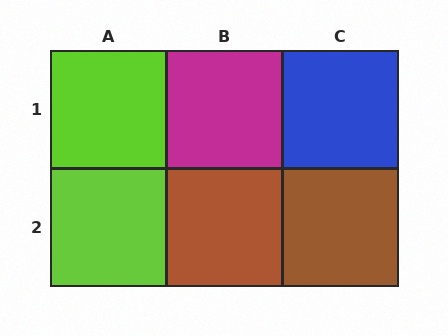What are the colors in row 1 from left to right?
Lime, magenta, blue.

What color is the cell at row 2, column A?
Lime.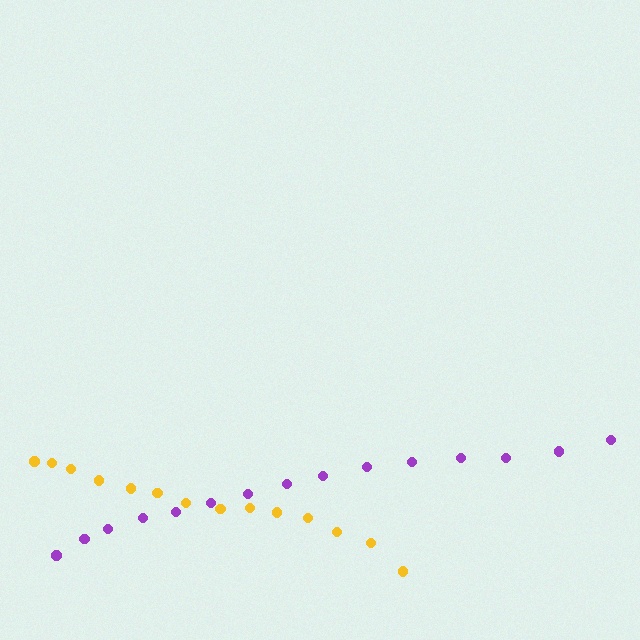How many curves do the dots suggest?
There are 2 distinct paths.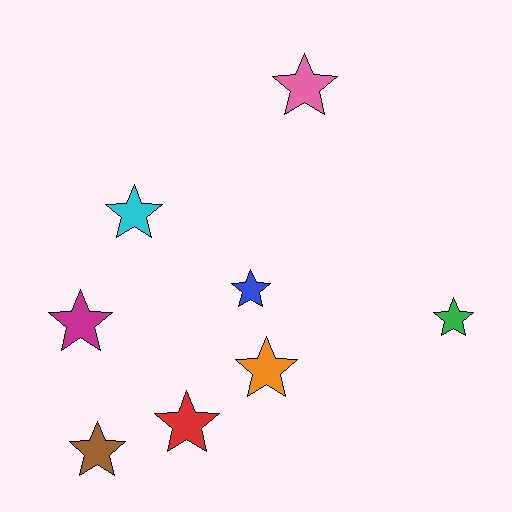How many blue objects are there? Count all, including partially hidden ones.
There is 1 blue object.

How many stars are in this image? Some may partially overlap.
There are 8 stars.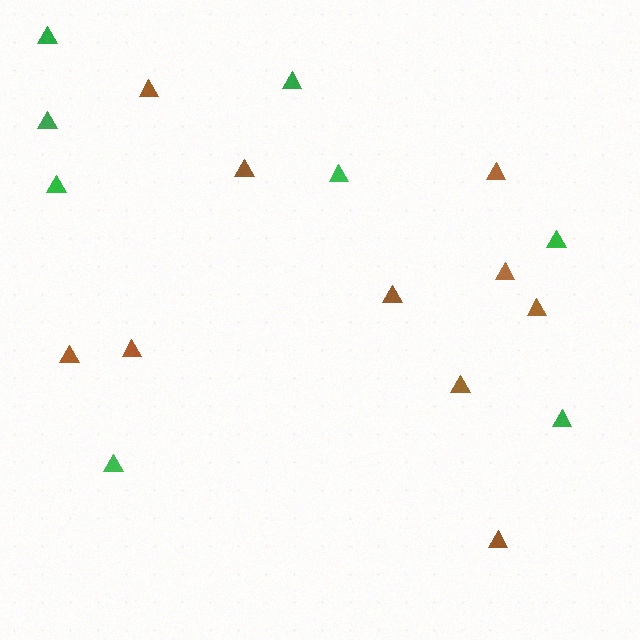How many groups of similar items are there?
There are 2 groups: one group of brown triangles (10) and one group of green triangles (8).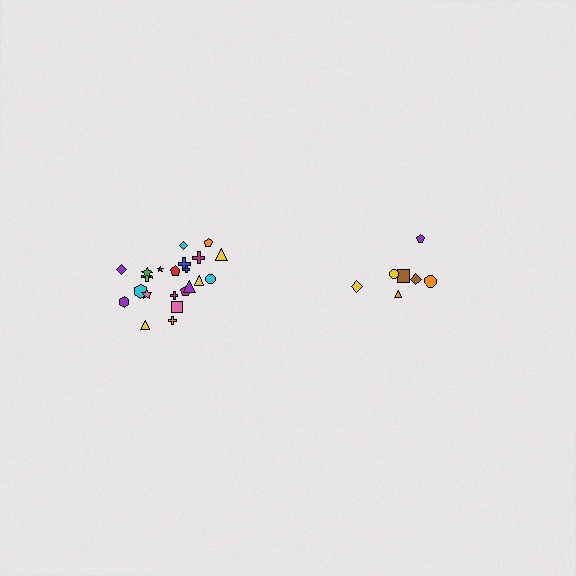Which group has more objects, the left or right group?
The left group.